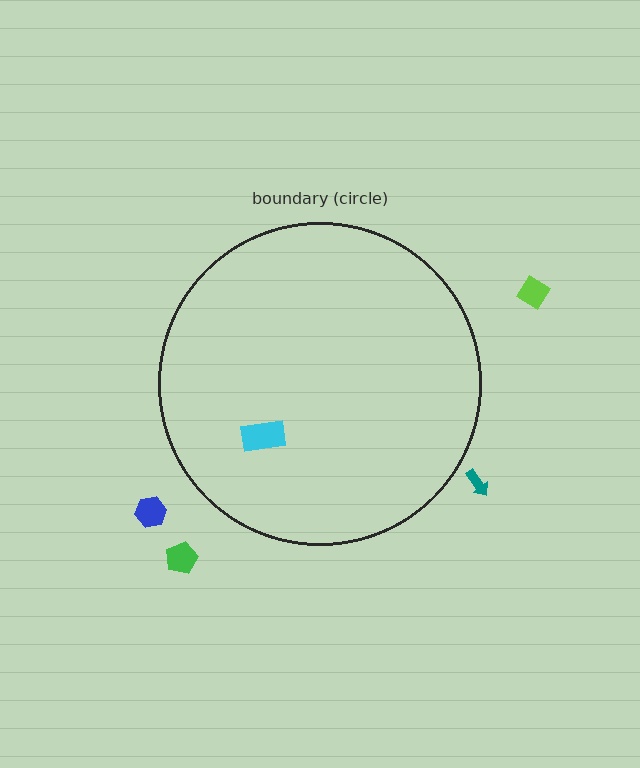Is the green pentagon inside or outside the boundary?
Outside.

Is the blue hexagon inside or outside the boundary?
Outside.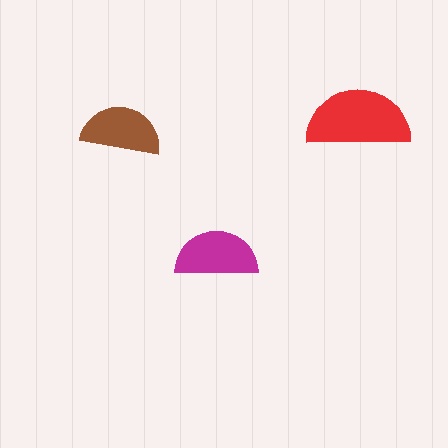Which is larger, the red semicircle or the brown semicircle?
The red one.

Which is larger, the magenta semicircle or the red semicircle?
The red one.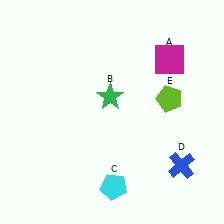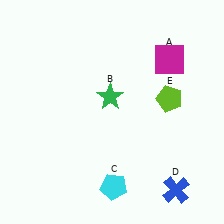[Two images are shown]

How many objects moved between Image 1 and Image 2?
1 object moved between the two images.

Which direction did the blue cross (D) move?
The blue cross (D) moved down.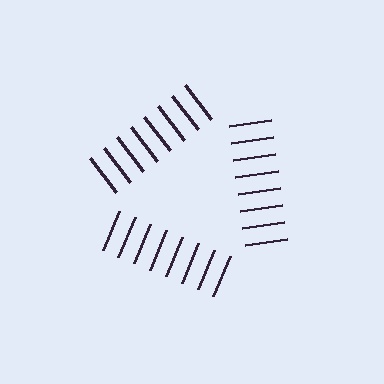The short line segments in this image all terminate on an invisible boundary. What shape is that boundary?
An illusory triangle — the line segments terminate on its edges but no continuous stroke is drawn.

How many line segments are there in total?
24 — 8 along each of the 3 edges.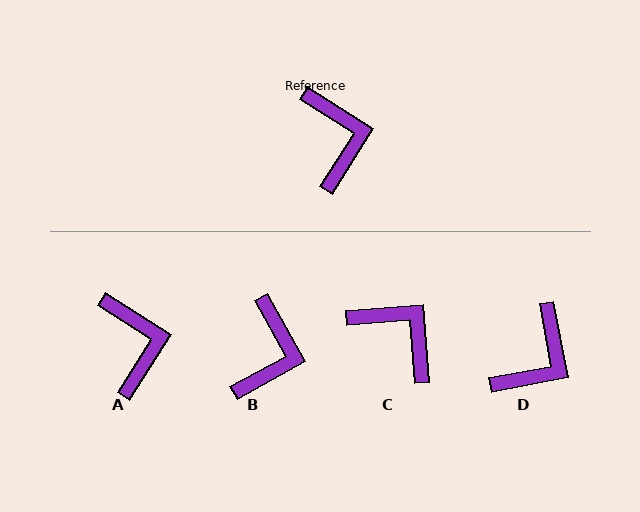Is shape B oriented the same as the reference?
No, it is off by about 29 degrees.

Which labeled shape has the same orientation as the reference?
A.